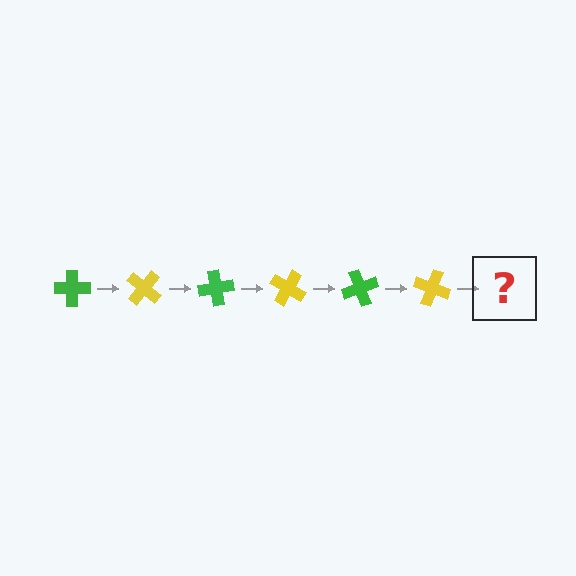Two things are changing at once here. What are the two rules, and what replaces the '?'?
The two rules are that it rotates 40 degrees each step and the color cycles through green and yellow. The '?' should be a green cross, rotated 240 degrees from the start.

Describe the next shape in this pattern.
It should be a green cross, rotated 240 degrees from the start.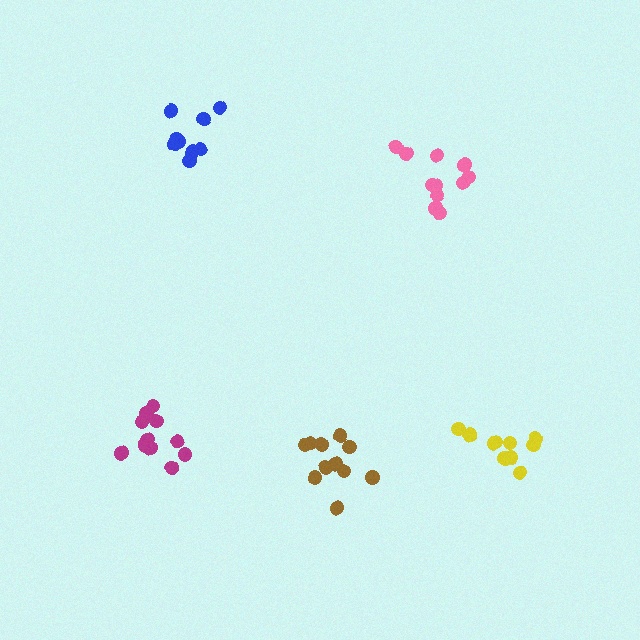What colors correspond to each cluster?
The clusters are colored: brown, yellow, magenta, blue, pink.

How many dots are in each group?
Group 1: 11 dots, Group 2: 10 dots, Group 3: 11 dots, Group 4: 10 dots, Group 5: 11 dots (53 total).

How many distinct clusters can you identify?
There are 5 distinct clusters.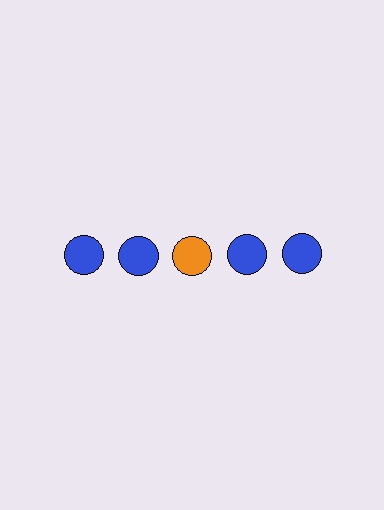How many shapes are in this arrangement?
There are 5 shapes arranged in a grid pattern.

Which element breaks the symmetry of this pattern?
The orange circle in the top row, center column breaks the symmetry. All other shapes are blue circles.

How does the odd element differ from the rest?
It has a different color: orange instead of blue.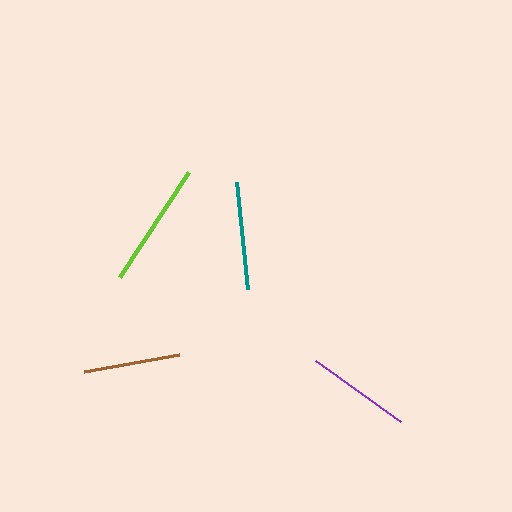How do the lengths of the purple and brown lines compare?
The purple and brown lines are approximately the same length.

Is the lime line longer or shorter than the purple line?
The lime line is longer than the purple line.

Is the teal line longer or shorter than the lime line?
The lime line is longer than the teal line.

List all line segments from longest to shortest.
From longest to shortest: lime, teal, purple, brown.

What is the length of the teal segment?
The teal segment is approximately 107 pixels long.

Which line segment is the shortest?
The brown line is the shortest at approximately 96 pixels.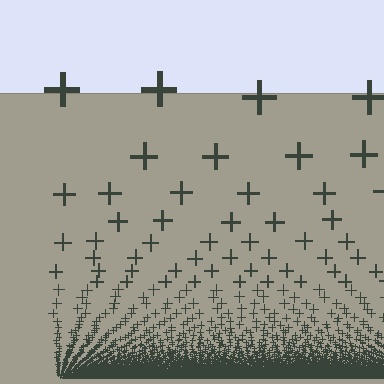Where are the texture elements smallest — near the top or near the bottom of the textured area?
Near the bottom.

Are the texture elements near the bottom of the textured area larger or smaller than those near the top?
Smaller. The gradient is inverted — elements near the bottom are smaller and denser.